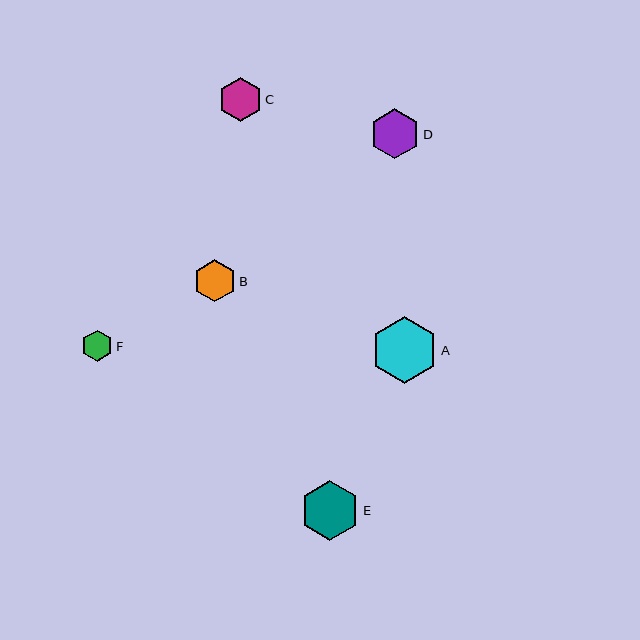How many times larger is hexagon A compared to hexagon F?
Hexagon A is approximately 2.2 times the size of hexagon F.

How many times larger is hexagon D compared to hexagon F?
Hexagon D is approximately 1.6 times the size of hexagon F.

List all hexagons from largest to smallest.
From largest to smallest: A, E, D, C, B, F.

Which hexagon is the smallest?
Hexagon F is the smallest with a size of approximately 31 pixels.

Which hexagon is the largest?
Hexagon A is the largest with a size of approximately 67 pixels.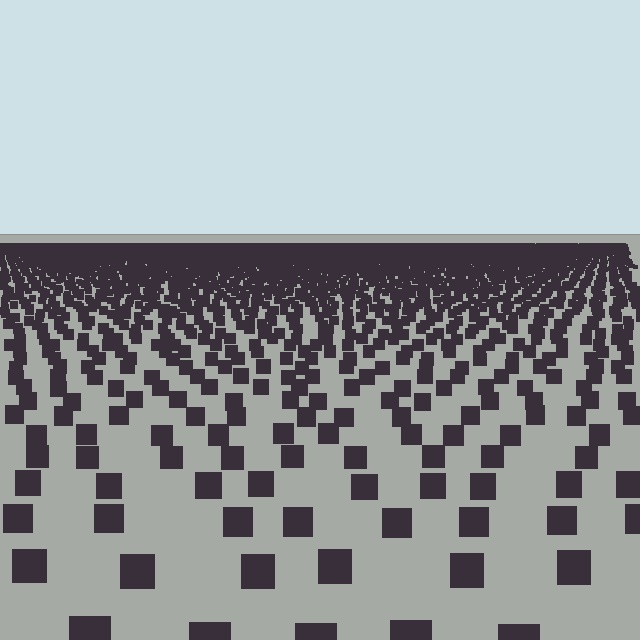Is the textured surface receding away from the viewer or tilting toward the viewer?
The surface is receding away from the viewer. Texture elements get smaller and denser toward the top.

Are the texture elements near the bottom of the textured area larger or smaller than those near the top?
Larger. Near the bottom, elements are closer to the viewer and appear at a bigger on-screen size.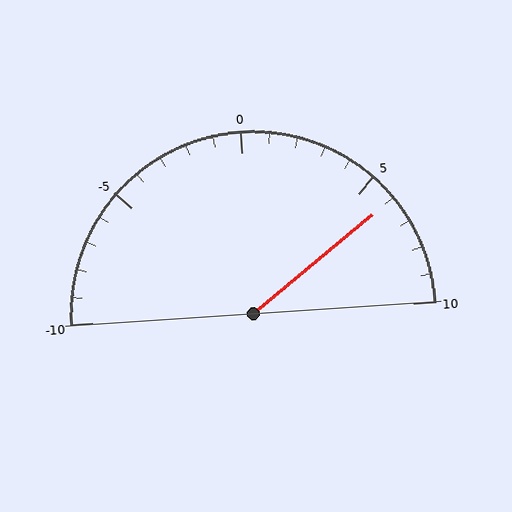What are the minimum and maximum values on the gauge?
The gauge ranges from -10 to 10.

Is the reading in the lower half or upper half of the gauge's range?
The reading is in the upper half of the range (-10 to 10).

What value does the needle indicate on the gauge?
The needle indicates approximately 6.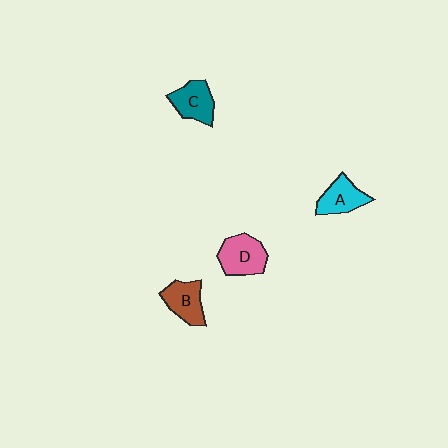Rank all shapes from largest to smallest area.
From largest to smallest: D (pink), C (teal), B (brown), A (cyan).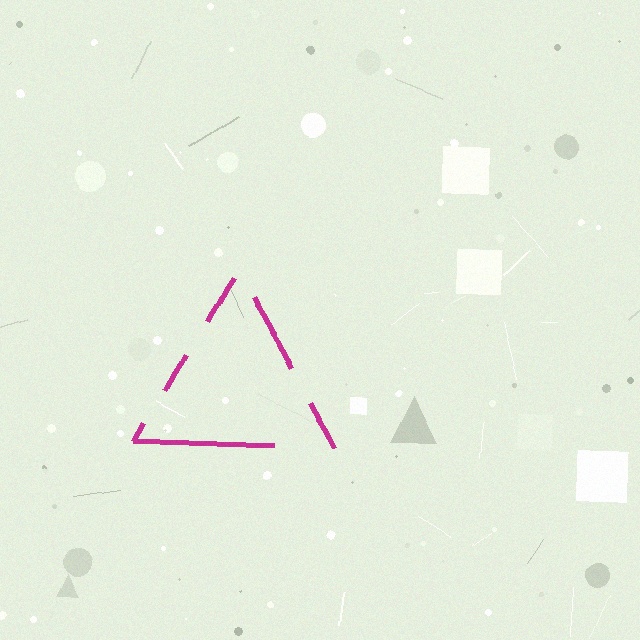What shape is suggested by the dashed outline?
The dashed outline suggests a triangle.